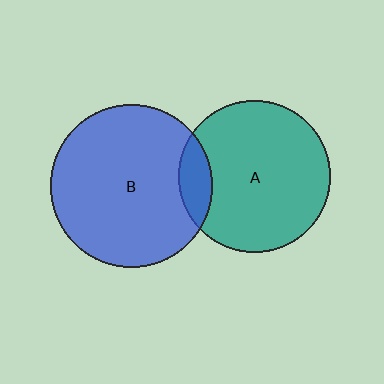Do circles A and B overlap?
Yes.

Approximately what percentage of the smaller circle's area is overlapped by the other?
Approximately 10%.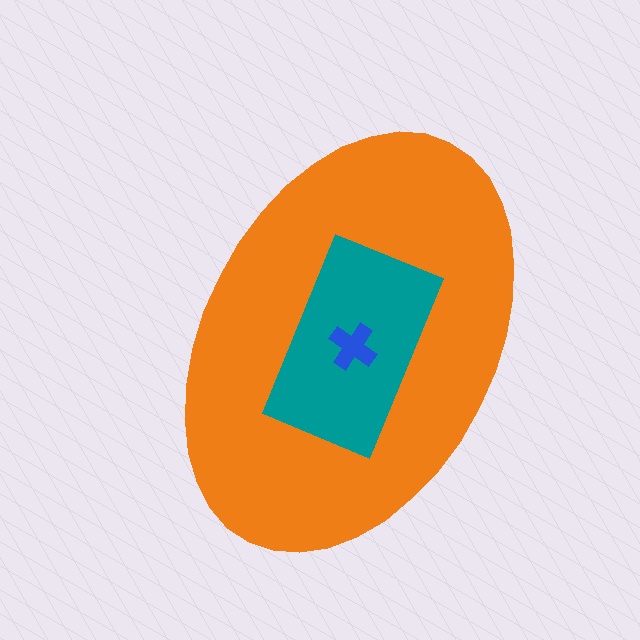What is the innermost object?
The blue cross.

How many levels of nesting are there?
3.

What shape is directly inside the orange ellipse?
The teal rectangle.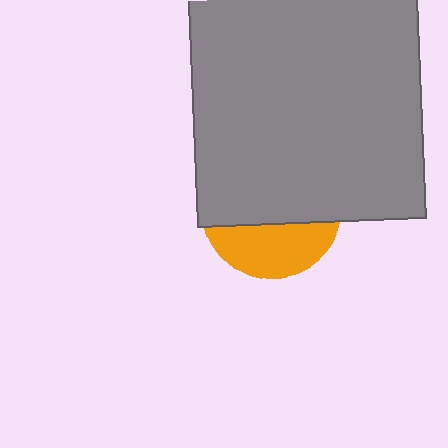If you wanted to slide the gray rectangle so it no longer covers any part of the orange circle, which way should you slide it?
Slide it up — that is the most direct way to separate the two shapes.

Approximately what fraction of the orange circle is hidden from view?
Roughly 65% of the orange circle is hidden behind the gray rectangle.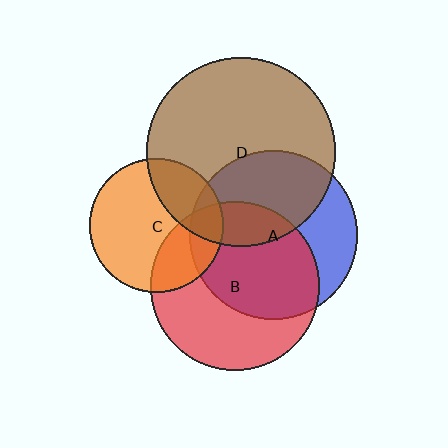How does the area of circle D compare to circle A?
Approximately 1.3 times.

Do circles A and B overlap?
Yes.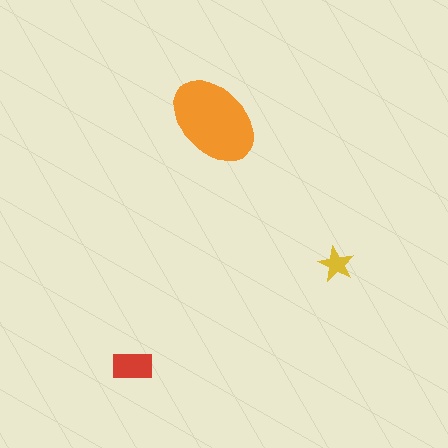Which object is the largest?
The orange ellipse.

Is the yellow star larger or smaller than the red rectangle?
Smaller.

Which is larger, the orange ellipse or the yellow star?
The orange ellipse.